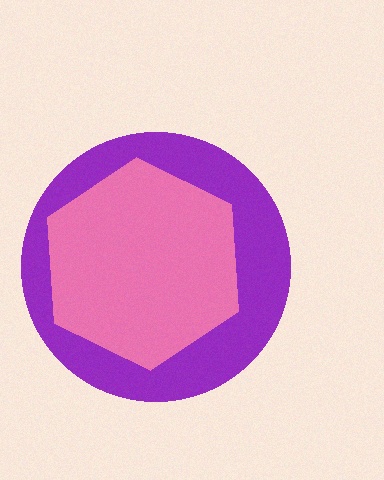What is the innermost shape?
The pink hexagon.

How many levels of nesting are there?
2.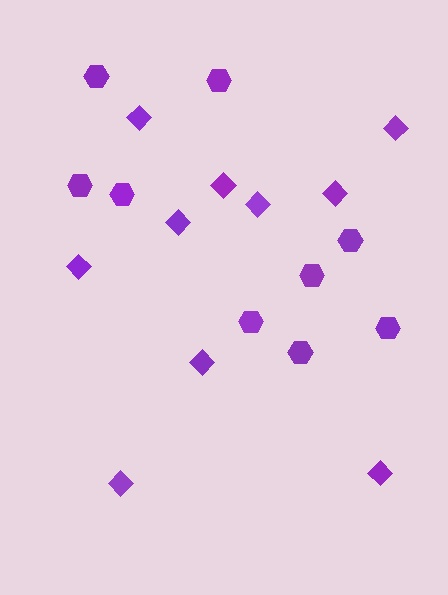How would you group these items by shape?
There are 2 groups: one group of hexagons (9) and one group of diamonds (10).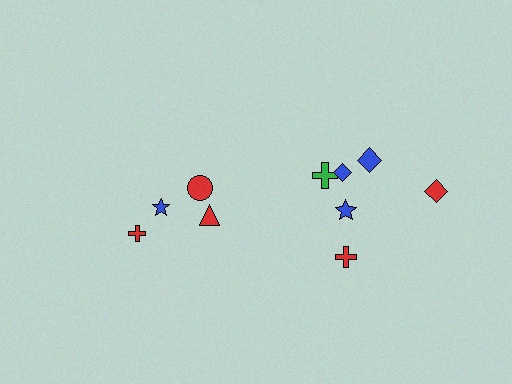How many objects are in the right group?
There are 6 objects.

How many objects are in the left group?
There are 4 objects.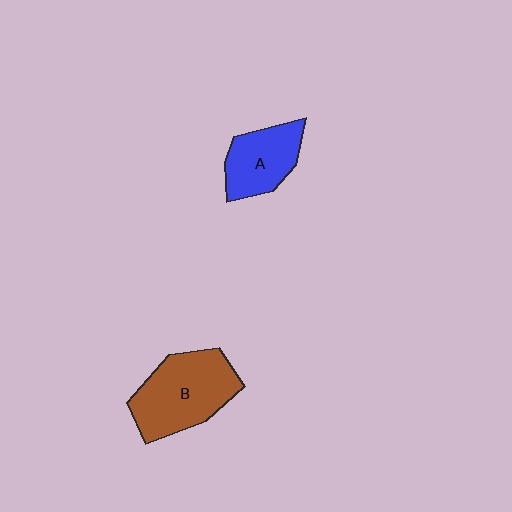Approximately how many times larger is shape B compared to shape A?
Approximately 1.5 times.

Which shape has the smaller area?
Shape A (blue).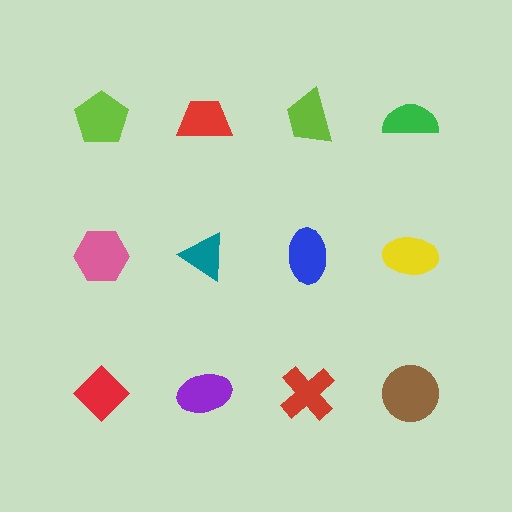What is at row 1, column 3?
A lime trapezoid.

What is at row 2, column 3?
A blue ellipse.